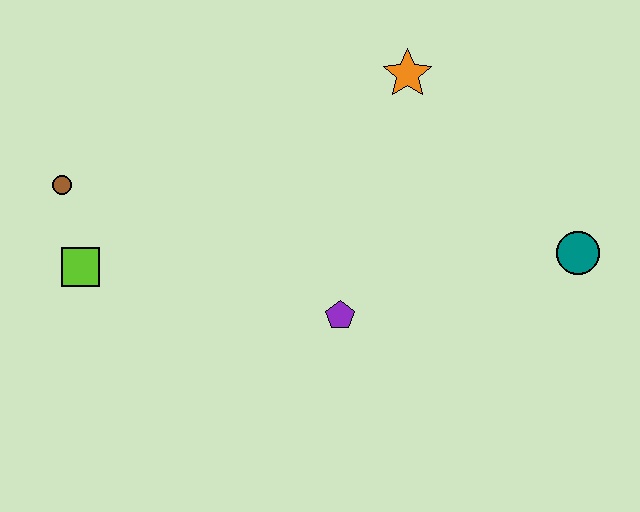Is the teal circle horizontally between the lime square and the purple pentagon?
No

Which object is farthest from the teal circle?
The brown circle is farthest from the teal circle.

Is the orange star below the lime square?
No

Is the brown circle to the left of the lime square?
Yes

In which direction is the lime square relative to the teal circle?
The lime square is to the left of the teal circle.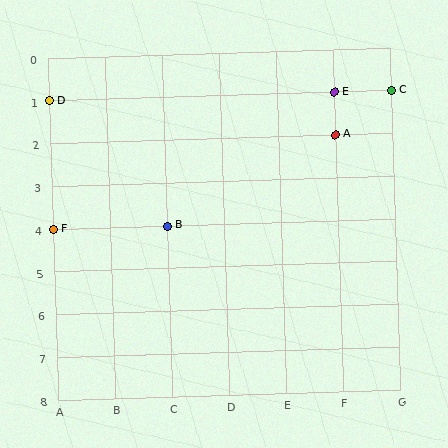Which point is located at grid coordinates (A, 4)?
Point F is at (A, 4).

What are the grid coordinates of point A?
Point A is at grid coordinates (F, 2).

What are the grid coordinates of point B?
Point B is at grid coordinates (C, 4).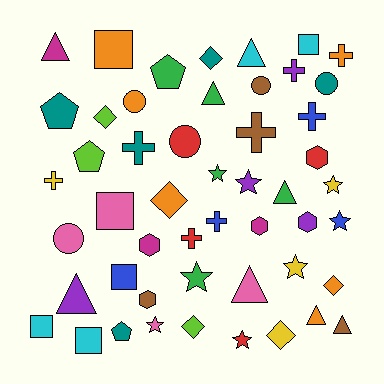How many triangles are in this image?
There are 8 triangles.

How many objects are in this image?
There are 50 objects.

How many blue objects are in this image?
There are 4 blue objects.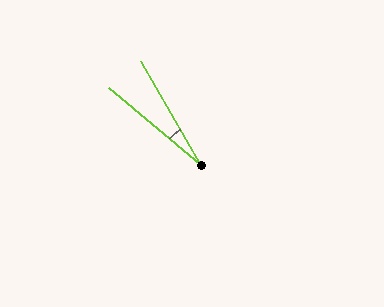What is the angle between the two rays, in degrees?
Approximately 20 degrees.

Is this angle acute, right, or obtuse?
It is acute.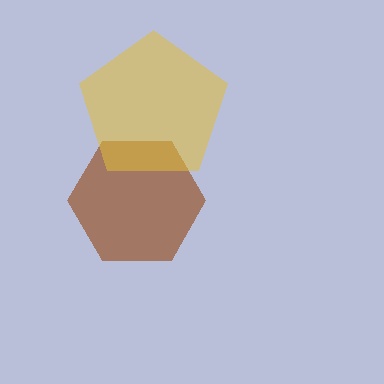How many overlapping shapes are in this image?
There are 2 overlapping shapes in the image.